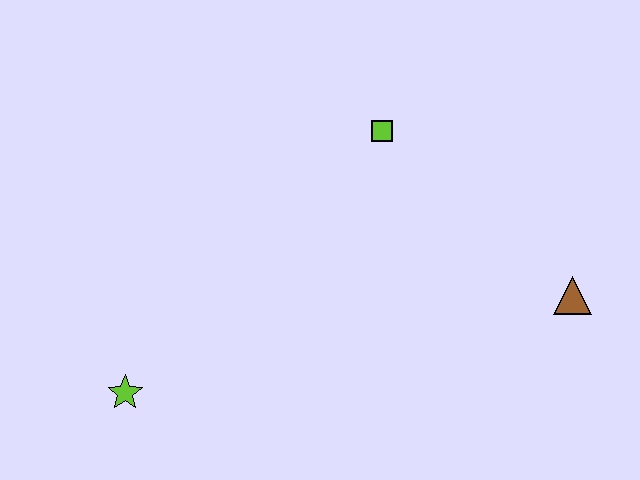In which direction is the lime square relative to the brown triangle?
The lime square is to the left of the brown triangle.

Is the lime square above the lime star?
Yes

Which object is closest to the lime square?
The brown triangle is closest to the lime square.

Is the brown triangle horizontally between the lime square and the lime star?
No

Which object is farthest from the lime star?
The brown triangle is farthest from the lime star.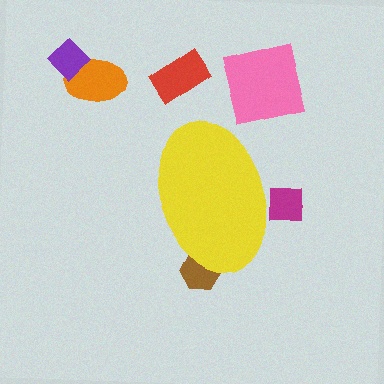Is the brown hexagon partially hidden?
Yes, the brown hexagon is partially hidden behind the yellow ellipse.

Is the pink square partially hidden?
No, the pink square is fully visible.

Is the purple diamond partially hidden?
No, the purple diamond is fully visible.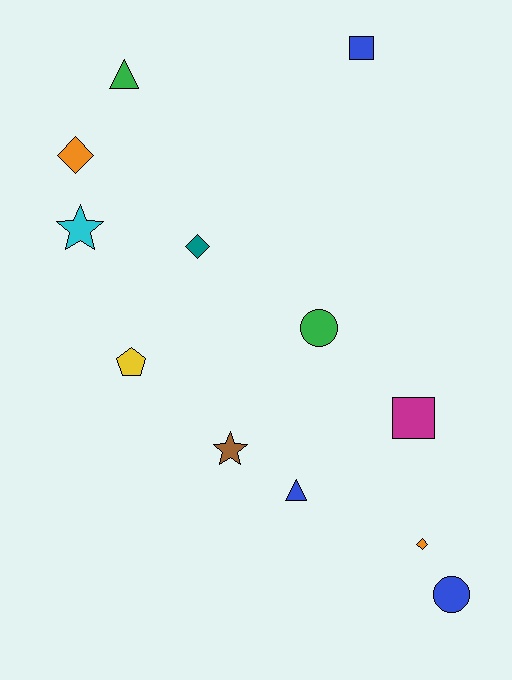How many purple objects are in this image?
There are no purple objects.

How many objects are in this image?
There are 12 objects.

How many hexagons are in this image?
There are no hexagons.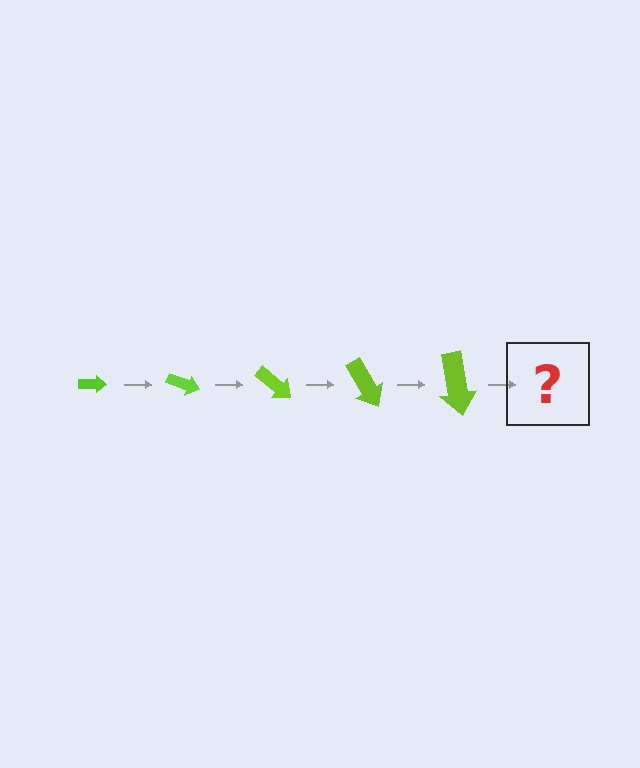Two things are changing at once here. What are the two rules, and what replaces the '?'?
The two rules are that the arrow grows larger each step and it rotates 20 degrees each step. The '?' should be an arrow, larger than the previous one and rotated 100 degrees from the start.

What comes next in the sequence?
The next element should be an arrow, larger than the previous one and rotated 100 degrees from the start.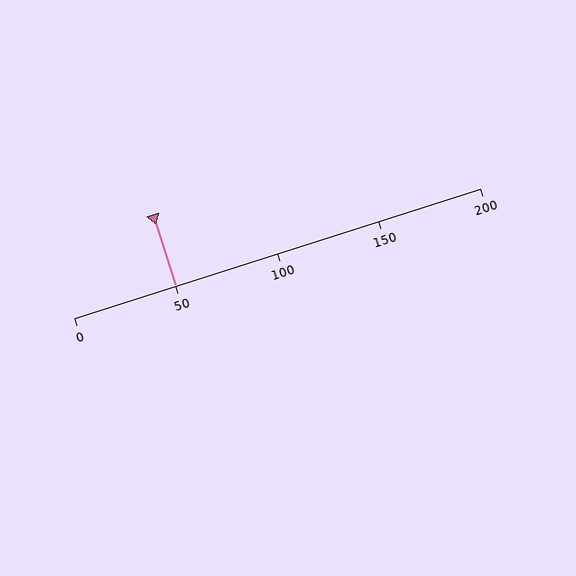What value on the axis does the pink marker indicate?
The marker indicates approximately 50.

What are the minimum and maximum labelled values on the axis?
The axis runs from 0 to 200.